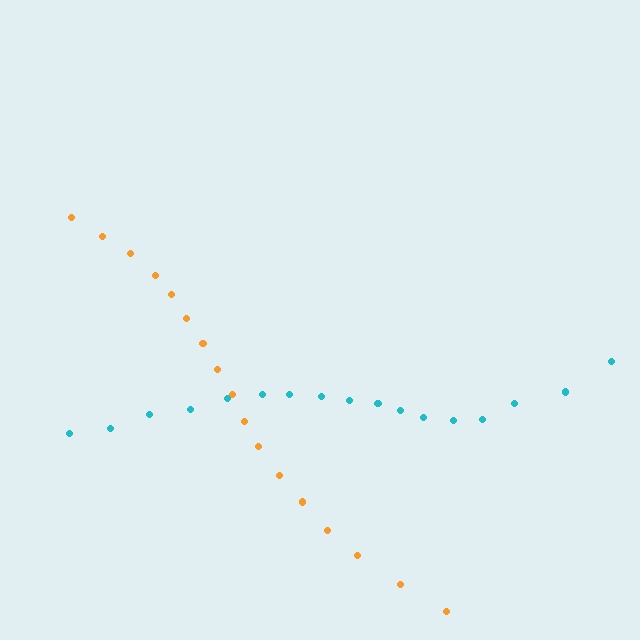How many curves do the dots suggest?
There are 2 distinct paths.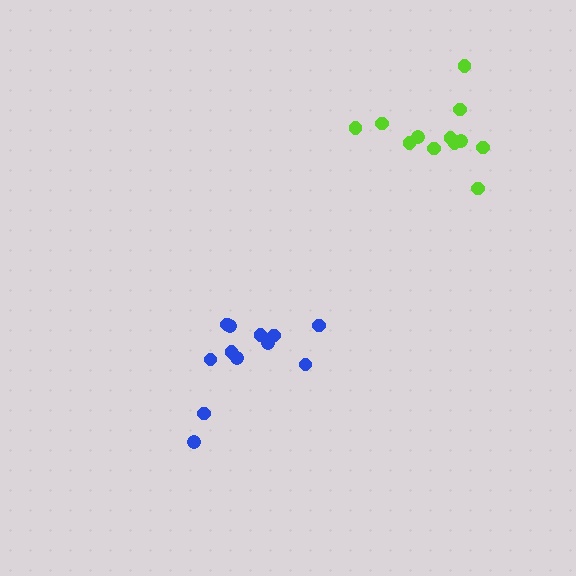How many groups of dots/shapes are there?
There are 2 groups.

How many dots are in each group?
Group 1: 12 dots, Group 2: 12 dots (24 total).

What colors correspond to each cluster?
The clusters are colored: blue, lime.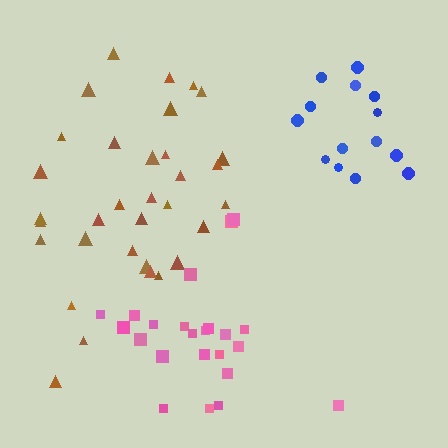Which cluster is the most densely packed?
Blue.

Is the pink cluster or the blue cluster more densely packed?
Blue.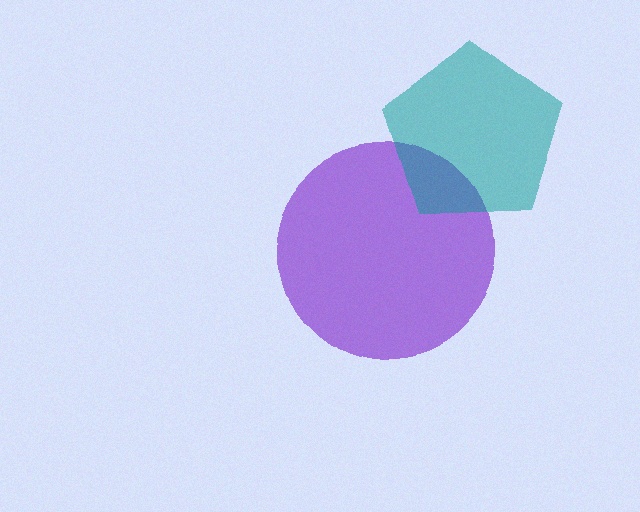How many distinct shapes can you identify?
There are 2 distinct shapes: a purple circle, a teal pentagon.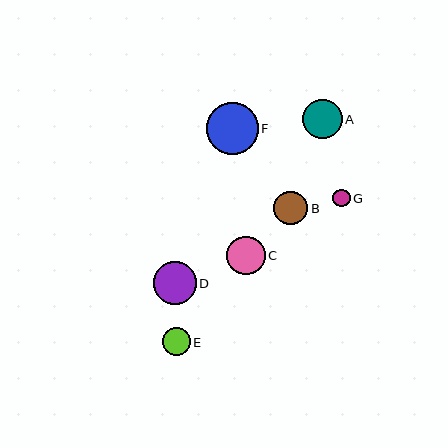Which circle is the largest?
Circle F is the largest with a size of approximately 52 pixels.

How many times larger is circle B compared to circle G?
Circle B is approximately 1.9 times the size of circle G.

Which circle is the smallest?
Circle G is the smallest with a size of approximately 17 pixels.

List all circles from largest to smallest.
From largest to smallest: F, D, A, C, B, E, G.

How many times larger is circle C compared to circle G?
Circle C is approximately 2.2 times the size of circle G.